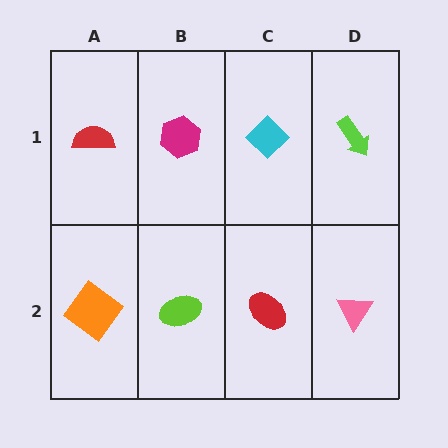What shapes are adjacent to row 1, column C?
A red ellipse (row 2, column C), a magenta hexagon (row 1, column B), a lime arrow (row 1, column D).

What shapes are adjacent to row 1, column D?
A pink triangle (row 2, column D), a cyan diamond (row 1, column C).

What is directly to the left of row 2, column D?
A red ellipse.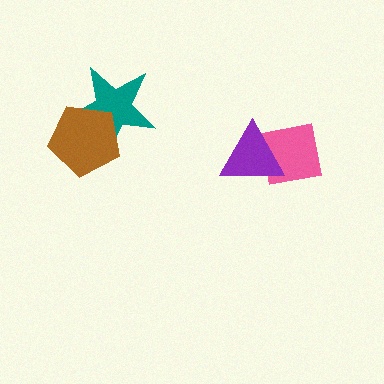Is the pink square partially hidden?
Yes, it is partially covered by another shape.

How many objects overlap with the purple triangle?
1 object overlaps with the purple triangle.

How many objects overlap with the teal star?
1 object overlaps with the teal star.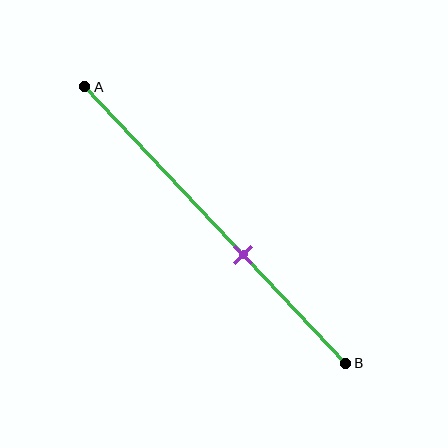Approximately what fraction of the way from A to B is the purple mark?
The purple mark is approximately 60% of the way from A to B.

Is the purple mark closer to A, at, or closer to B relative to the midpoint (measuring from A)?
The purple mark is closer to point B than the midpoint of segment AB.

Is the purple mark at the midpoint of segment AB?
No, the mark is at about 60% from A, not at the 50% midpoint.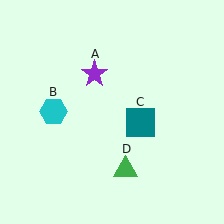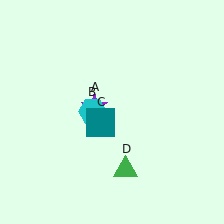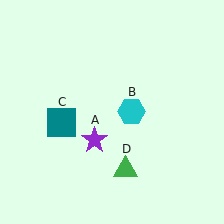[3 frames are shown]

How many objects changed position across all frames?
3 objects changed position: purple star (object A), cyan hexagon (object B), teal square (object C).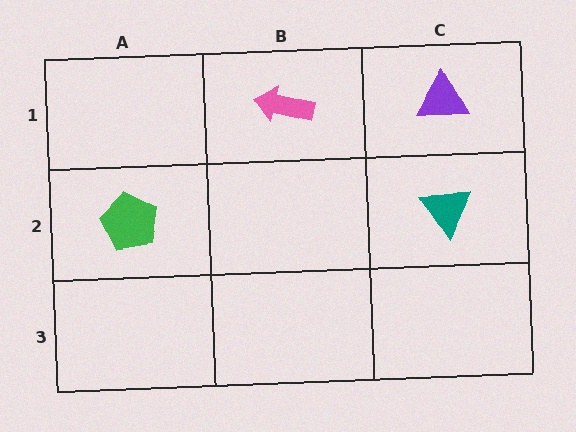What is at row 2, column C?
A teal triangle.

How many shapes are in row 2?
2 shapes.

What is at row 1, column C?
A purple triangle.